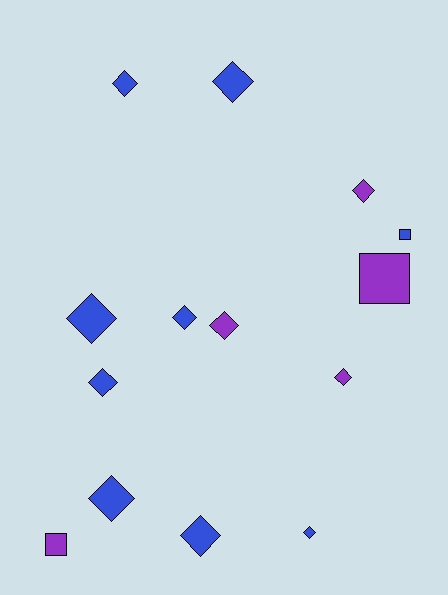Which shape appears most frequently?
Diamond, with 11 objects.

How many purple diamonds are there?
There are 3 purple diamonds.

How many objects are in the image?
There are 14 objects.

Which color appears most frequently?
Blue, with 9 objects.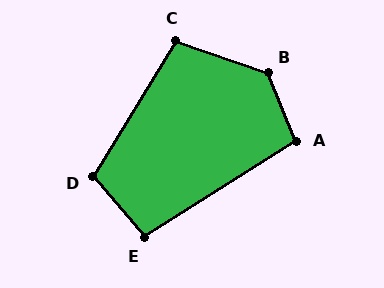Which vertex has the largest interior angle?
B, at approximately 131 degrees.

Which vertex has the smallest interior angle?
E, at approximately 99 degrees.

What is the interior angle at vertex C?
Approximately 102 degrees (obtuse).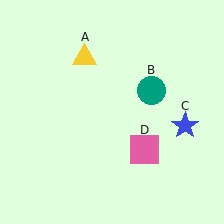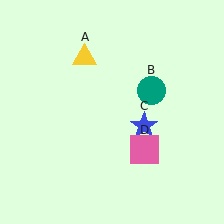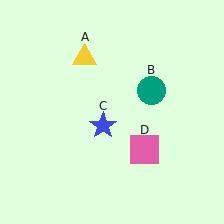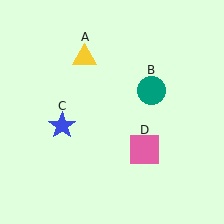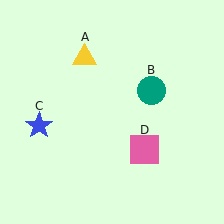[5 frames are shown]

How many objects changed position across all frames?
1 object changed position: blue star (object C).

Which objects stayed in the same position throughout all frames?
Yellow triangle (object A) and teal circle (object B) and pink square (object D) remained stationary.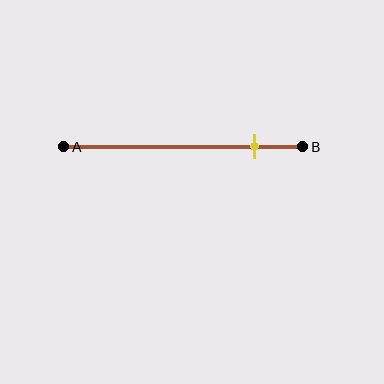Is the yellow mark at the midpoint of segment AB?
No, the mark is at about 80% from A, not at the 50% midpoint.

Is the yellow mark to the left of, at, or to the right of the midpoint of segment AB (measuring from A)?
The yellow mark is to the right of the midpoint of segment AB.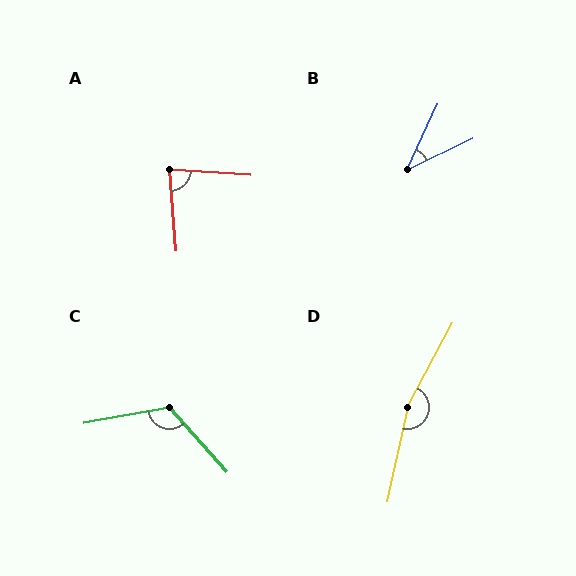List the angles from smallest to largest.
B (39°), A (82°), C (121°), D (164°).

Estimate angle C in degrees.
Approximately 121 degrees.